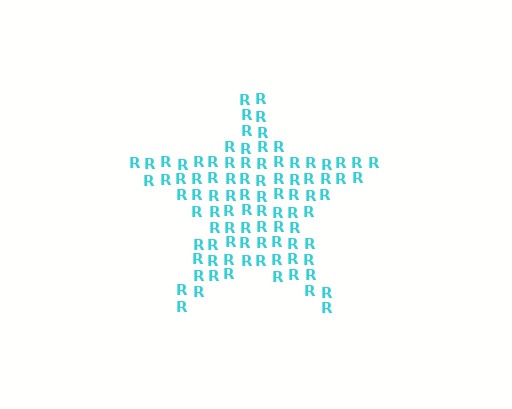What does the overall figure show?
The overall figure shows a star.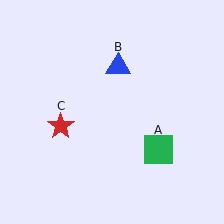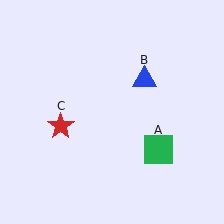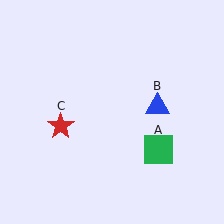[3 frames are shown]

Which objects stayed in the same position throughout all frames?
Green square (object A) and red star (object C) remained stationary.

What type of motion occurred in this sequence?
The blue triangle (object B) rotated clockwise around the center of the scene.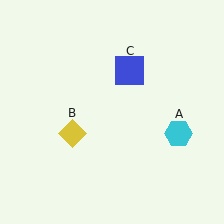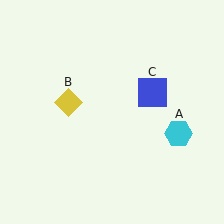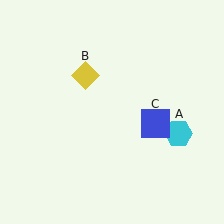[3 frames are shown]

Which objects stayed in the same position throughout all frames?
Cyan hexagon (object A) remained stationary.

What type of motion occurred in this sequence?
The yellow diamond (object B), blue square (object C) rotated clockwise around the center of the scene.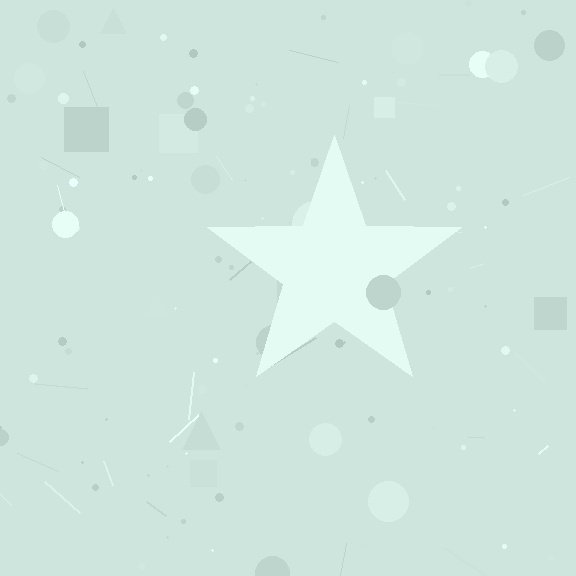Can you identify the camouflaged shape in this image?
The camouflaged shape is a star.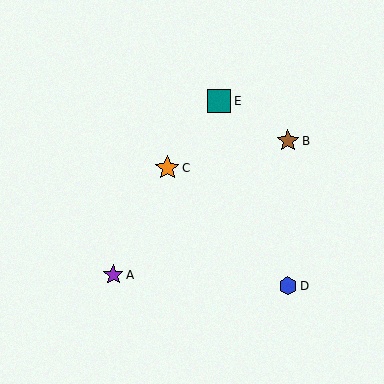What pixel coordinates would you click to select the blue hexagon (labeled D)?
Click at (288, 286) to select the blue hexagon D.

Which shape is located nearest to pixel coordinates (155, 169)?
The orange star (labeled C) at (167, 168) is nearest to that location.